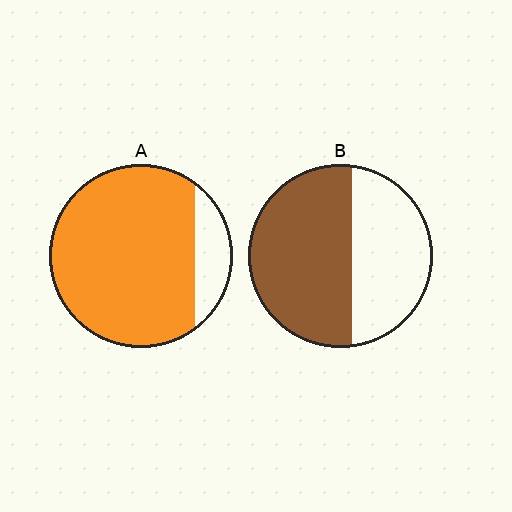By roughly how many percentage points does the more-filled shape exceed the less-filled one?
By roughly 25 percentage points (A over B).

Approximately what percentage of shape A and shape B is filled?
A is approximately 85% and B is approximately 60%.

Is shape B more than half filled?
Yes.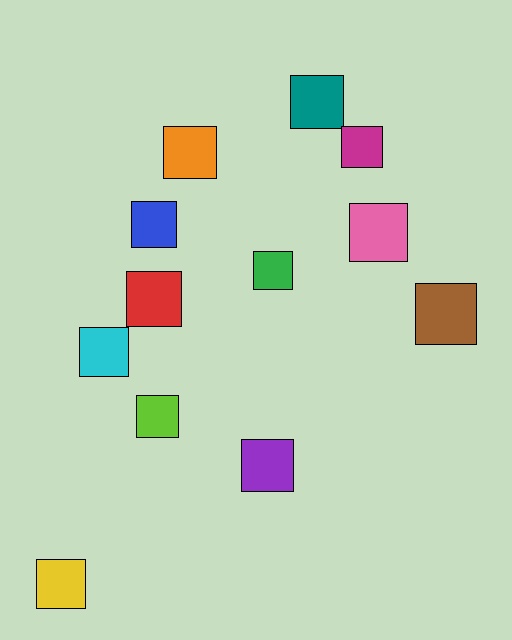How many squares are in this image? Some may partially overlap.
There are 12 squares.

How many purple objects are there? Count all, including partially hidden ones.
There is 1 purple object.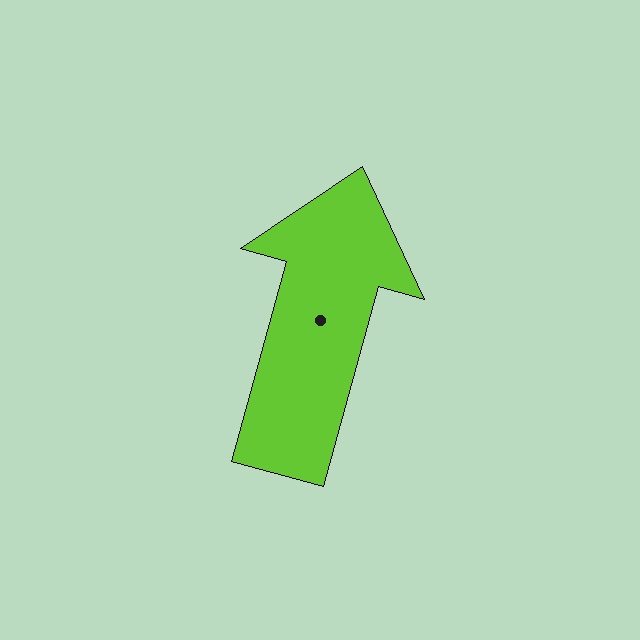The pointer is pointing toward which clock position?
Roughly 1 o'clock.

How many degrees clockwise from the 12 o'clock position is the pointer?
Approximately 15 degrees.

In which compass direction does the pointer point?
North.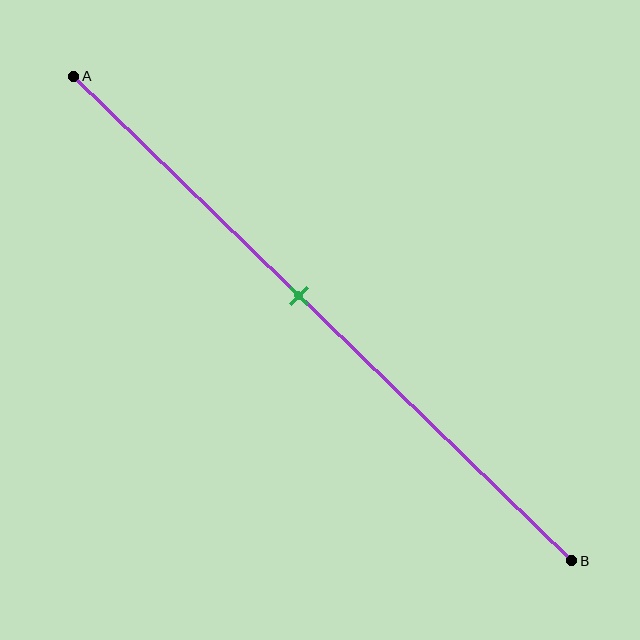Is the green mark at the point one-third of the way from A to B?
No, the mark is at about 45% from A, not at the 33% one-third point.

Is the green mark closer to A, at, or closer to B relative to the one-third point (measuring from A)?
The green mark is closer to point B than the one-third point of segment AB.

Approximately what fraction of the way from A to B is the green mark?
The green mark is approximately 45% of the way from A to B.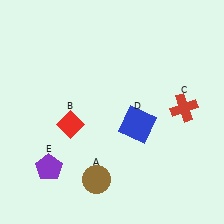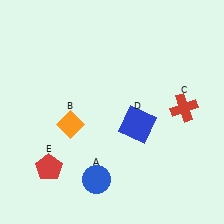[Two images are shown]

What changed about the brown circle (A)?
In Image 1, A is brown. In Image 2, it changed to blue.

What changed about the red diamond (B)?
In Image 1, B is red. In Image 2, it changed to orange.